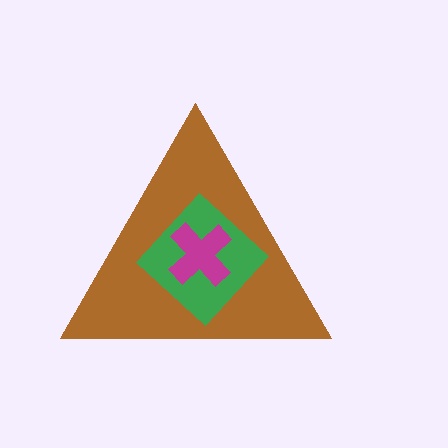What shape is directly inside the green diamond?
The magenta cross.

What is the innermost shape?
The magenta cross.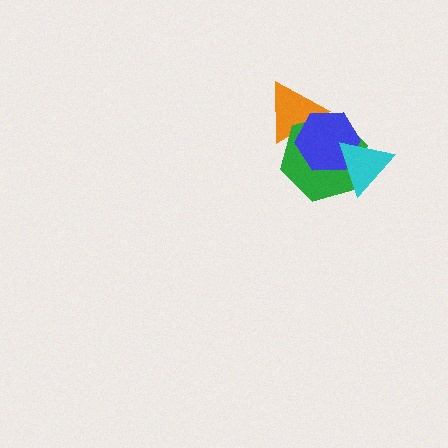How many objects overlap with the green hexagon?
3 objects overlap with the green hexagon.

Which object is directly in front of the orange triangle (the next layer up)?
The green hexagon is directly in front of the orange triangle.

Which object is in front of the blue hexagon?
The cyan triangle is in front of the blue hexagon.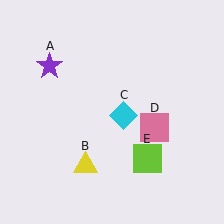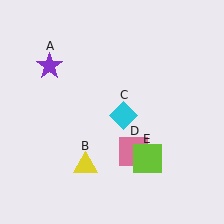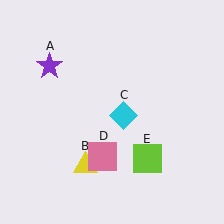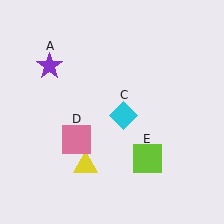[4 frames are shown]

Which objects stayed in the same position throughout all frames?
Purple star (object A) and yellow triangle (object B) and cyan diamond (object C) and lime square (object E) remained stationary.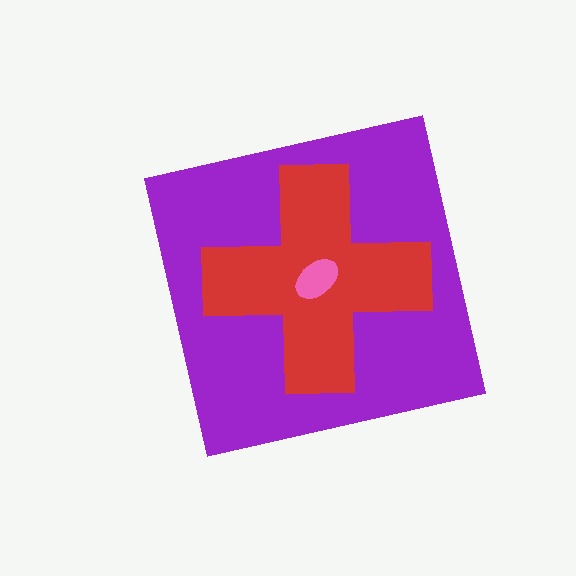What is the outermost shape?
The purple square.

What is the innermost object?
The pink ellipse.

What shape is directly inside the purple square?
The red cross.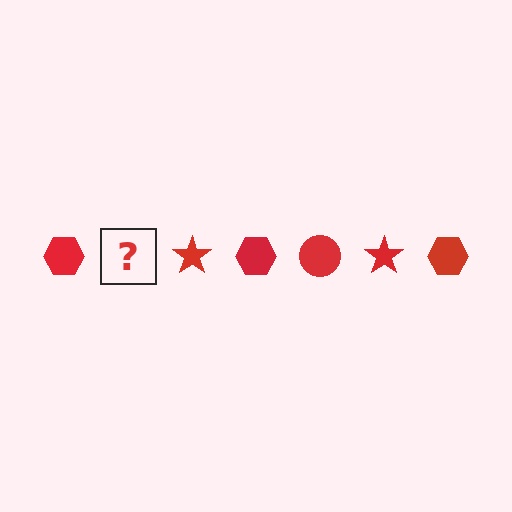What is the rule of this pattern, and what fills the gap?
The rule is that the pattern cycles through hexagon, circle, star shapes in red. The gap should be filled with a red circle.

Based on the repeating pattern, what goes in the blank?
The blank should be a red circle.